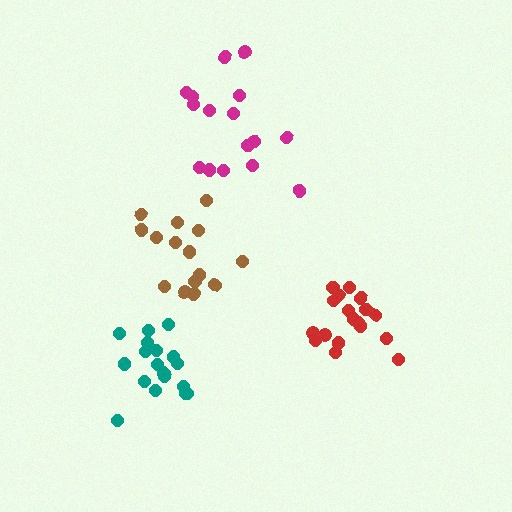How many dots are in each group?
Group 1: 15 dots, Group 2: 18 dots, Group 3: 19 dots, Group 4: 16 dots (68 total).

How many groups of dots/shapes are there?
There are 4 groups.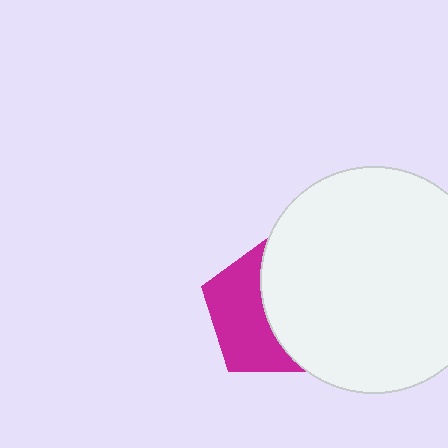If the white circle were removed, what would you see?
You would see the complete magenta pentagon.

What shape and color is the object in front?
The object in front is a white circle.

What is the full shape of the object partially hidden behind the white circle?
The partially hidden object is a magenta pentagon.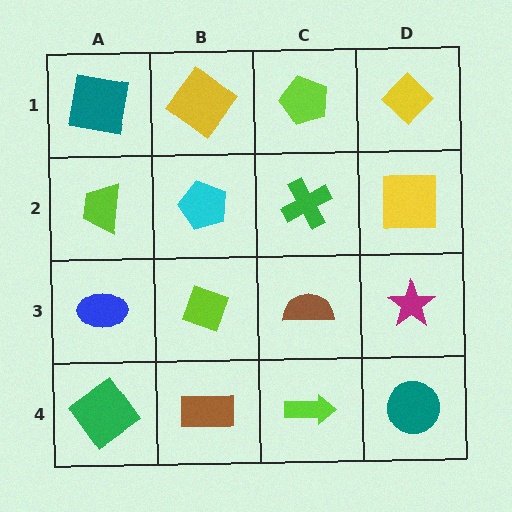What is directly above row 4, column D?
A magenta star.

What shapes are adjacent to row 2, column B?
A yellow diamond (row 1, column B), a lime diamond (row 3, column B), a lime trapezoid (row 2, column A), a green cross (row 2, column C).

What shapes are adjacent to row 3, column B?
A cyan pentagon (row 2, column B), a brown rectangle (row 4, column B), a blue ellipse (row 3, column A), a brown semicircle (row 3, column C).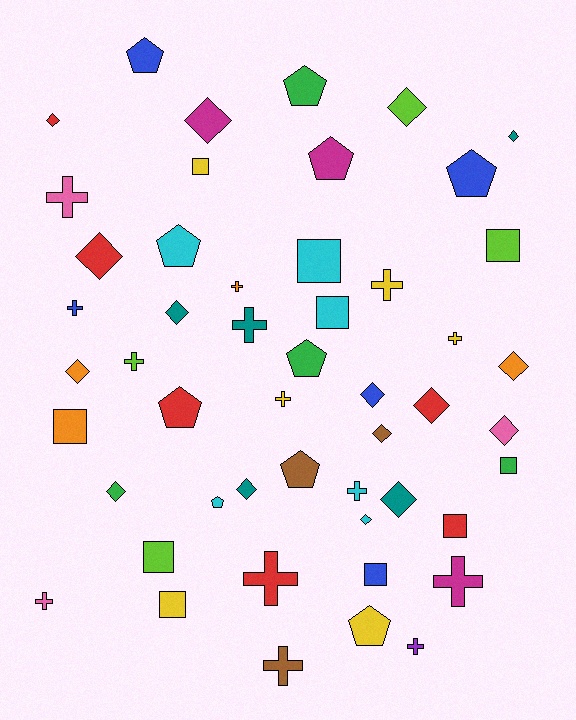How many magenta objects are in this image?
There are 3 magenta objects.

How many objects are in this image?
There are 50 objects.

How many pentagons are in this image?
There are 10 pentagons.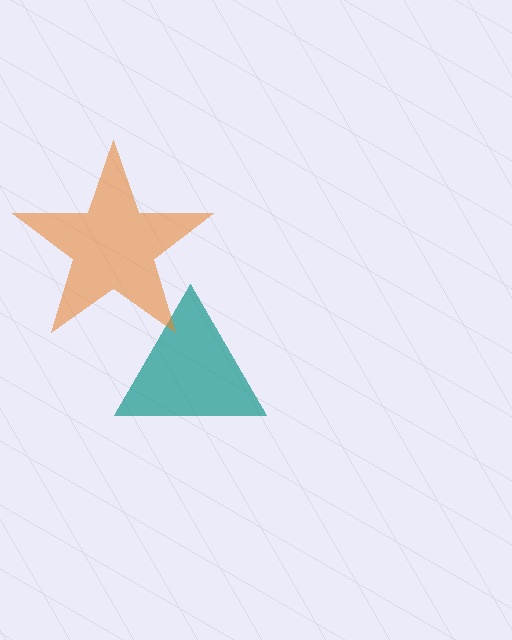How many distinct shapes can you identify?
There are 2 distinct shapes: a teal triangle, an orange star.